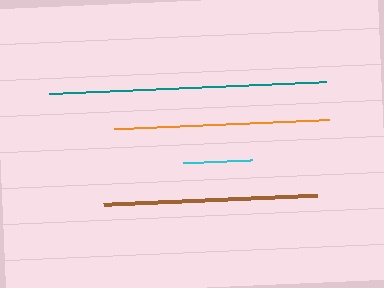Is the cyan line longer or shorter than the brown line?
The brown line is longer than the cyan line.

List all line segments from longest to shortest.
From longest to shortest: teal, orange, brown, cyan.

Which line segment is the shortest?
The cyan line is the shortest at approximately 69 pixels.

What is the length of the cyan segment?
The cyan segment is approximately 69 pixels long.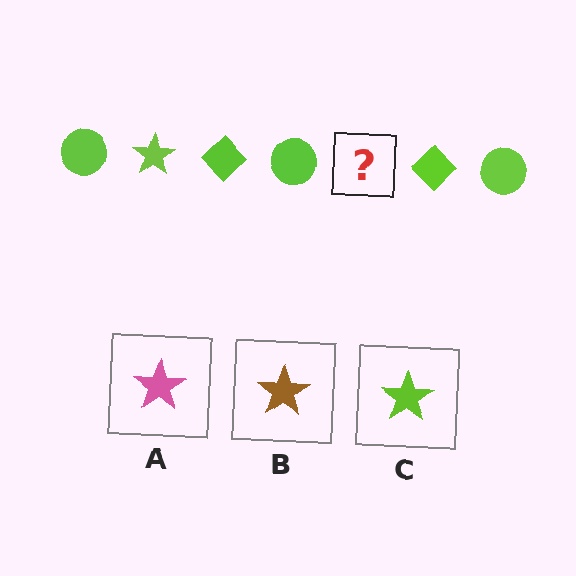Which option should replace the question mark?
Option C.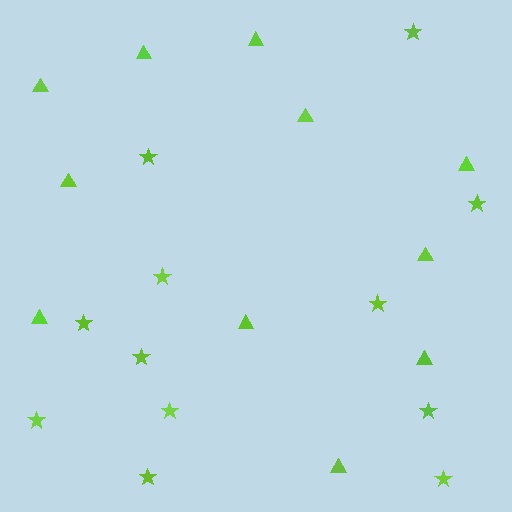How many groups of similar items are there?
There are 2 groups: one group of triangles (11) and one group of stars (12).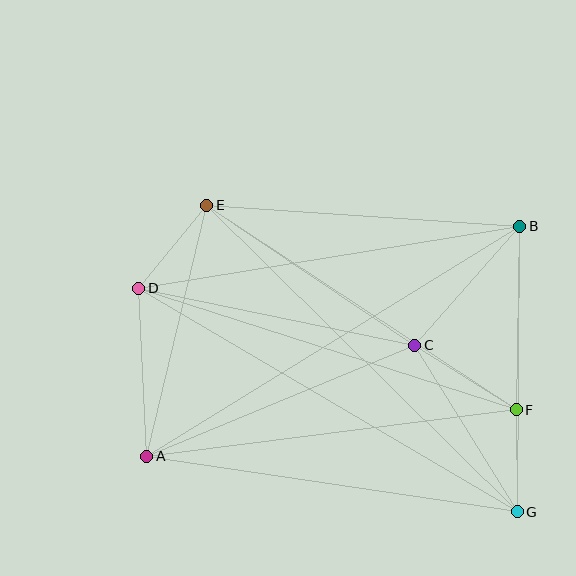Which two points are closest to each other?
Points F and G are closest to each other.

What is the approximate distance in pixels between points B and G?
The distance between B and G is approximately 286 pixels.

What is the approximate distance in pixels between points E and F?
The distance between E and F is approximately 371 pixels.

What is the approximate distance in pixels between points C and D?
The distance between C and D is approximately 282 pixels.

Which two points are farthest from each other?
Points D and G are farthest from each other.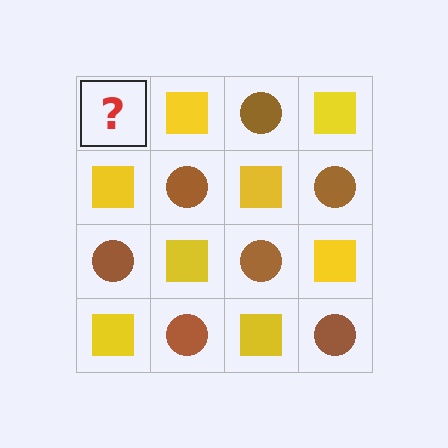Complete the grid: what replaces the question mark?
The question mark should be replaced with a brown circle.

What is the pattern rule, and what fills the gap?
The rule is that it alternates brown circle and yellow square in a checkerboard pattern. The gap should be filled with a brown circle.